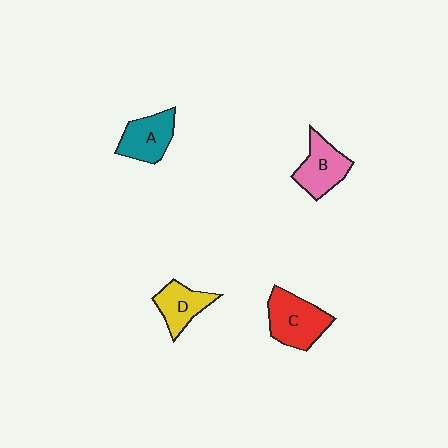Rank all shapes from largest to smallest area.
From largest to smallest: C (red), B (pink), A (teal), D (yellow).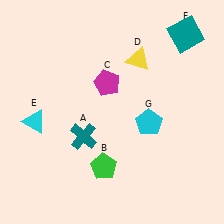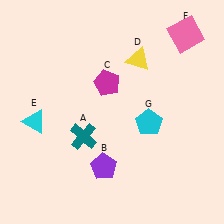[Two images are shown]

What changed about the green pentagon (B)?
In Image 1, B is green. In Image 2, it changed to purple.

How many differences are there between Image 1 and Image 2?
There are 2 differences between the two images.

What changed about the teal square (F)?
In Image 1, F is teal. In Image 2, it changed to pink.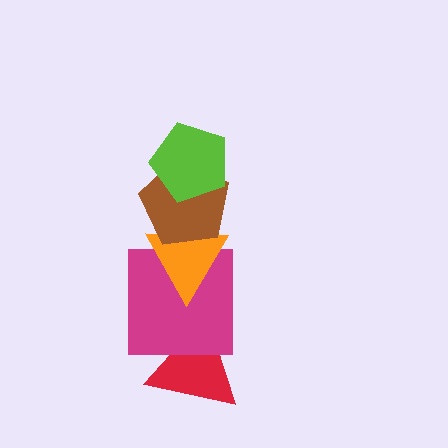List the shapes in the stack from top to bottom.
From top to bottom: the lime pentagon, the brown pentagon, the orange triangle, the magenta square, the red triangle.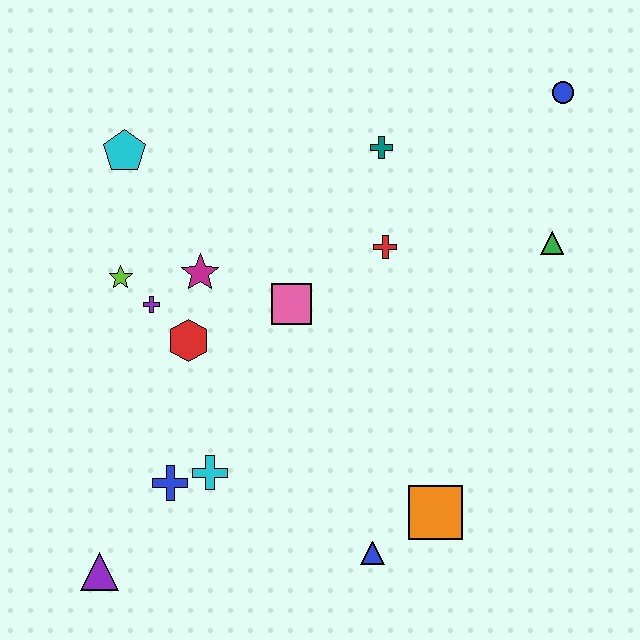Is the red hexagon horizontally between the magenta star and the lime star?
Yes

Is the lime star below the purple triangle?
No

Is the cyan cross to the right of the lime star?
Yes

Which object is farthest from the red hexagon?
The blue circle is farthest from the red hexagon.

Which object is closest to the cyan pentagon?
The lime star is closest to the cyan pentagon.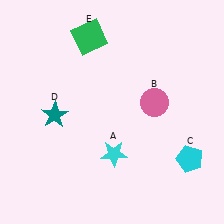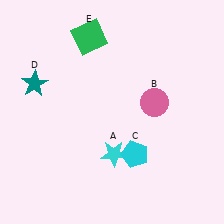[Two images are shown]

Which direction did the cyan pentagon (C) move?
The cyan pentagon (C) moved left.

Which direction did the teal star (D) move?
The teal star (D) moved up.